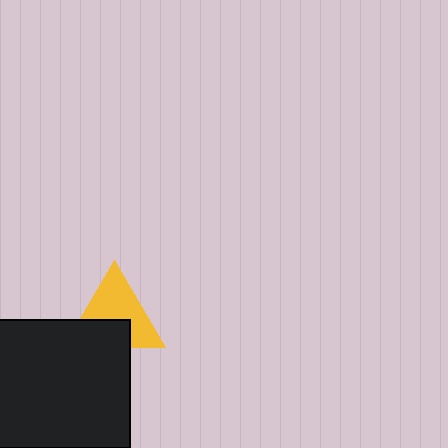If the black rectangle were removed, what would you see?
You would see the complete yellow triangle.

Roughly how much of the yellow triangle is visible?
About half of it is visible (roughly 63%).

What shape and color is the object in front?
The object in front is a black rectangle.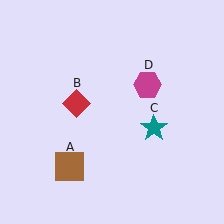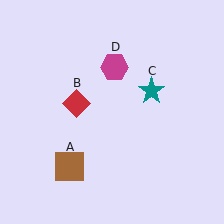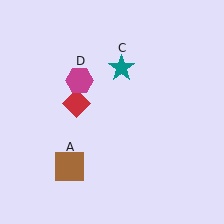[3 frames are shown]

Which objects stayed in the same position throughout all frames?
Brown square (object A) and red diamond (object B) remained stationary.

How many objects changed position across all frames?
2 objects changed position: teal star (object C), magenta hexagon (object D).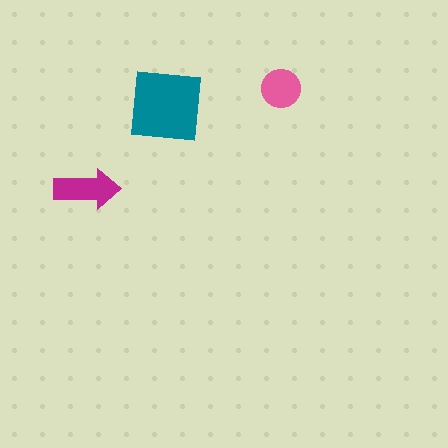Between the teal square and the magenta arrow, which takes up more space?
The teal square.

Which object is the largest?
The teal square.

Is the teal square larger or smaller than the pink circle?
Larger.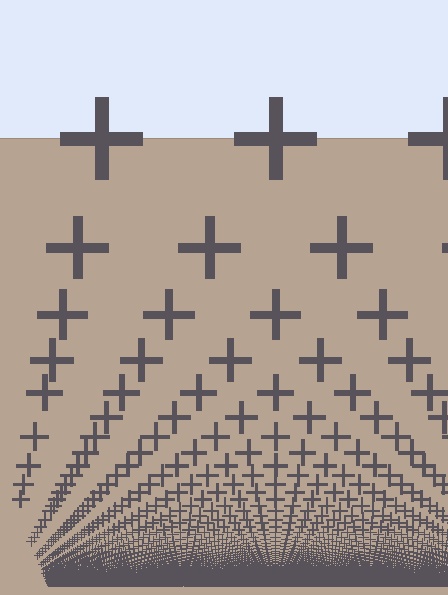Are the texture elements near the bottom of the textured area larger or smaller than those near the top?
Smaller. The gradient is inverted — elements near the bottom are smaller and denser.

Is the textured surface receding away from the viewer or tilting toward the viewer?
The surface appears to tilt toward the viewer. Texture elements get larger and sparser toward the top.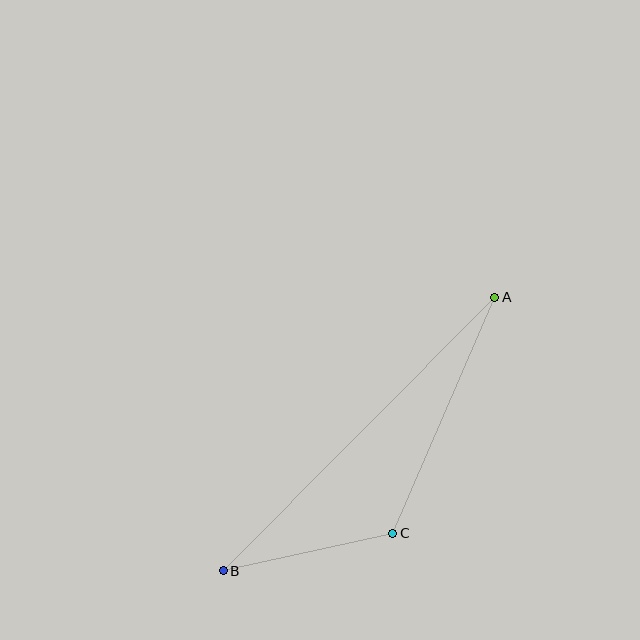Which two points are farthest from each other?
Points A and B are farthest from each other.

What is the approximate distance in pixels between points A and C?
The distance between A and C is approximately 257 pixels.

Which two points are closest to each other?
Points B and C are closest to each other.